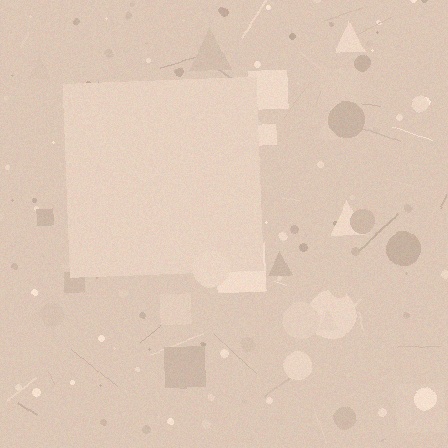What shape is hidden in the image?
A square is hidden in the image.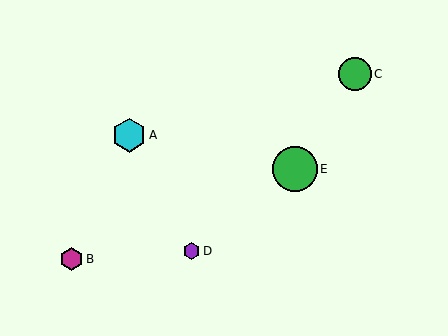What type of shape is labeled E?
Shape E is a green circle.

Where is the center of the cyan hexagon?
The center of the cyan hexagon is at (129, 135).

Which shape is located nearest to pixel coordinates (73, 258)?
The magenta hexagon (labeled B) at (71, 259) is nearest to that location.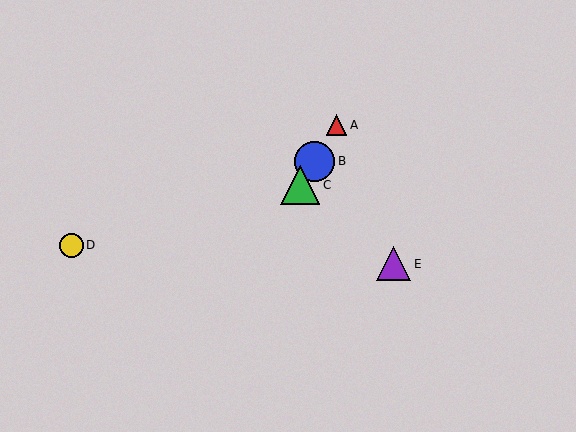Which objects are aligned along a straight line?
Objects A, B, C are aligned along a straight line.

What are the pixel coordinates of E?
Object E is at (393, 264).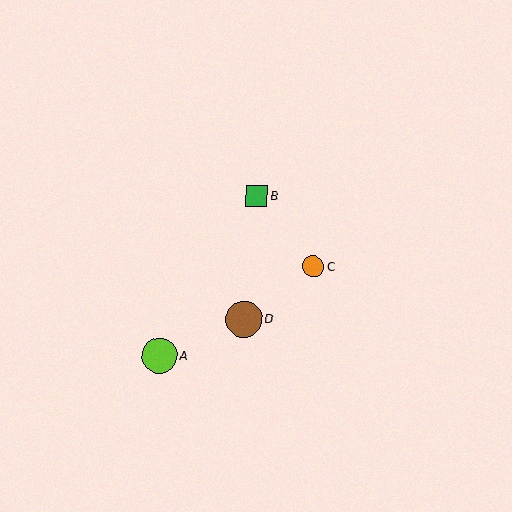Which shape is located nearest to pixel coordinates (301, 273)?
The orange circle (labeled C) at (313, 266) is nearest to that location.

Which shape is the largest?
The brown circle (labeled D) is the largest.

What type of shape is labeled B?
Shape B is a green square.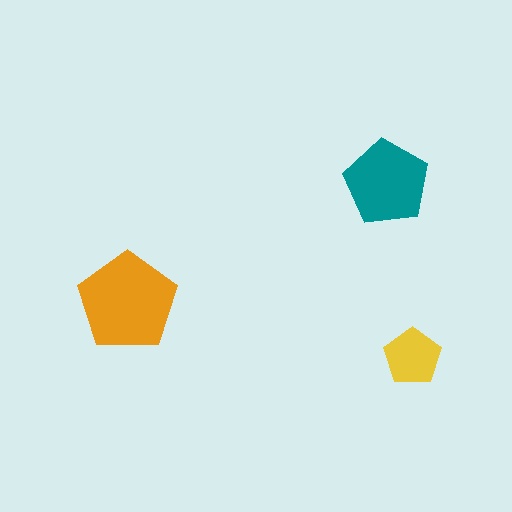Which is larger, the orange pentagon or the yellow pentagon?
The orange one.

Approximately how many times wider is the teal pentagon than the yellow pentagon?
About 1.5 times wider.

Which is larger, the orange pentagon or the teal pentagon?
The orange one.